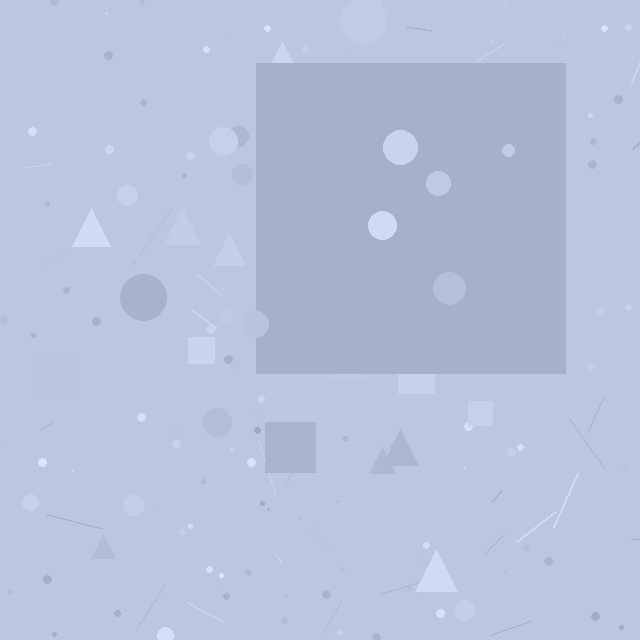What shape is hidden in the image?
A square is hidden in the image.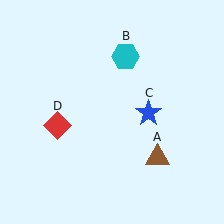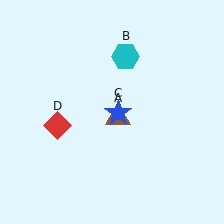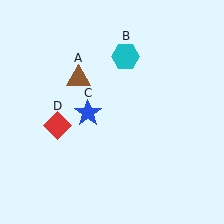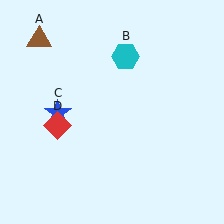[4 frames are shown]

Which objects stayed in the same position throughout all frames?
Cyan hexagon (object B) and red diamond (object D) remained stationary.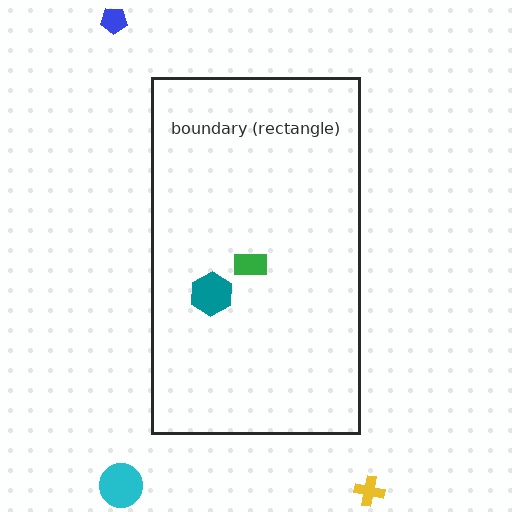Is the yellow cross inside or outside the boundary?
Outside.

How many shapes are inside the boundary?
2 inside, 3 outside.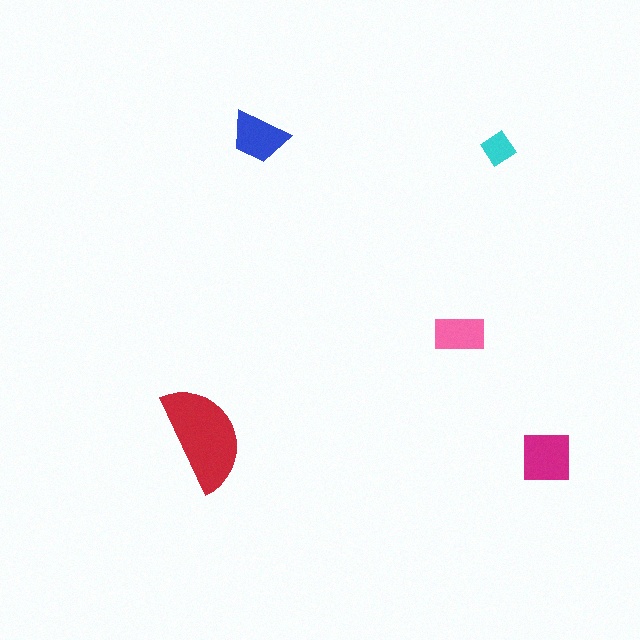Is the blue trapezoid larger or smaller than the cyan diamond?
Larger.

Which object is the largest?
The red semicircle.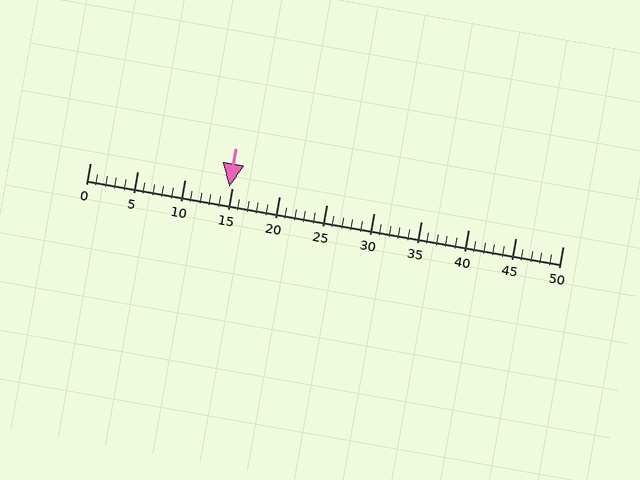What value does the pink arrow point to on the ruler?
The pink arrow points to approximately 15.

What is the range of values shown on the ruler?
The ruler shows values from 0 to 50.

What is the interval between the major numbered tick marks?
The major tick marks are spaced 5 units apart.